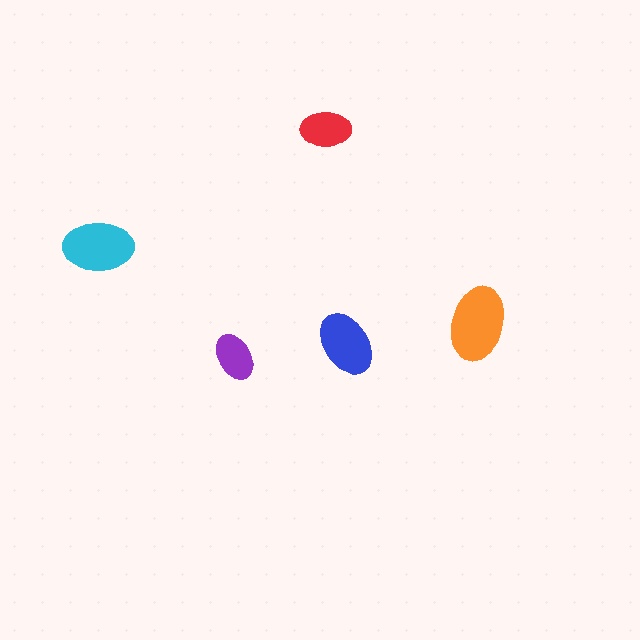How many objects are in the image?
There are 5 objects in the image.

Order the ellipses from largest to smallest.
the orange one, the cyan one, the blue one, the red one, the purple one.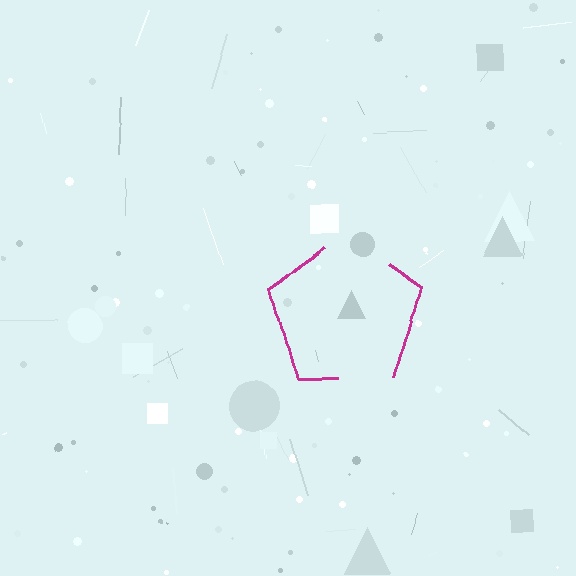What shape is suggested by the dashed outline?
The dashed outline suggests a pentagon.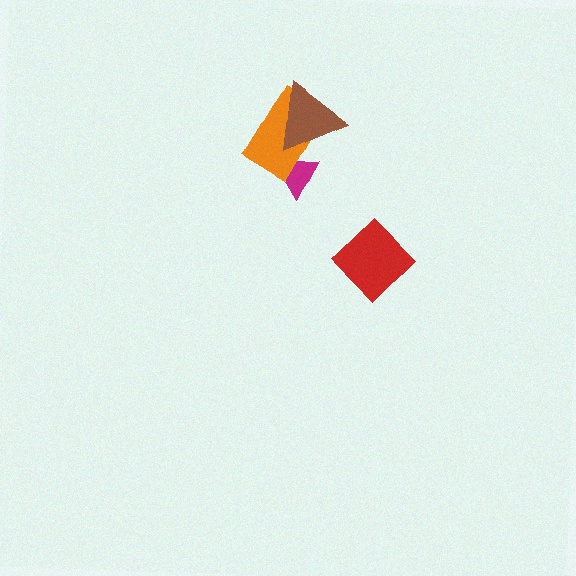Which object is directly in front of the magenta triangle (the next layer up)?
The orange rectangle is directly in front of the magenta triangle.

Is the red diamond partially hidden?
No, no other shape covers it.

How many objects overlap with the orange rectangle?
2 objects overlap with the orange rectangle.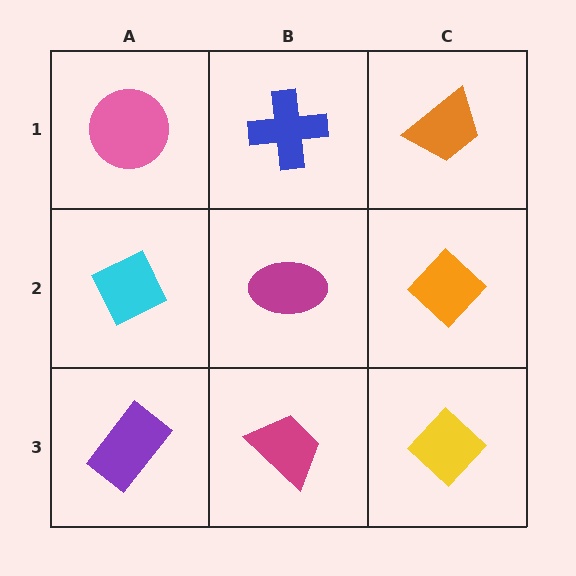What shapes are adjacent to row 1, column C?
An orange diamond (row 2, column C), a blue cross (row 1, column B).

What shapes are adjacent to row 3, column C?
An orange diamond (row 2, column C), a magenta trapezoid (row 3, column B).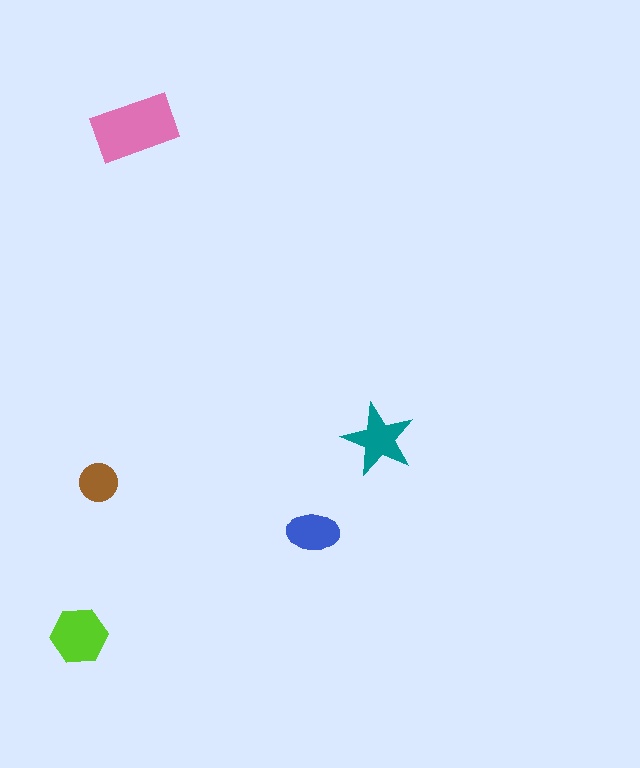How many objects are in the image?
There are 5 objects in the image.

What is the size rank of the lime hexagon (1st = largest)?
2nd.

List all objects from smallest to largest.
The brown circle, the blue ellipse, the teal star, the lime hexagon, the pink rectangle.